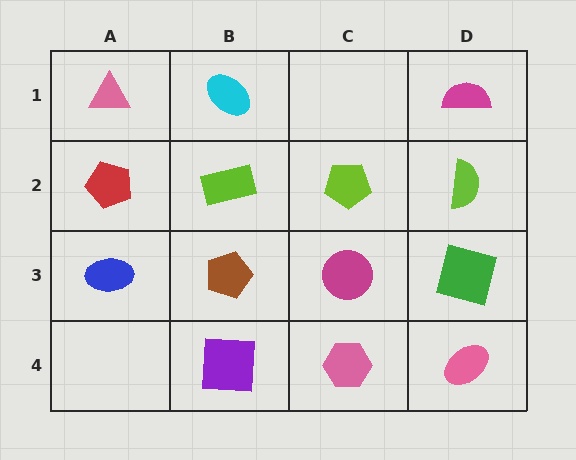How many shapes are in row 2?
4 shapes.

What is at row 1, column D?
A magenta semicircle.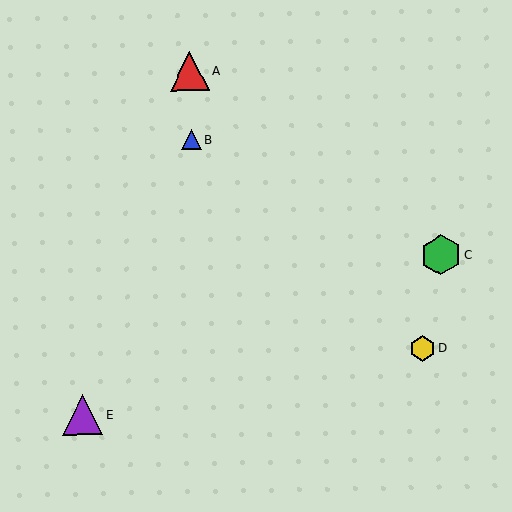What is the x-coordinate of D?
Object D is at x≈422.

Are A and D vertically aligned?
No, A is at x≈190 and D is at x≈422.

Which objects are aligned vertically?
Objects A, B are aligned vertically.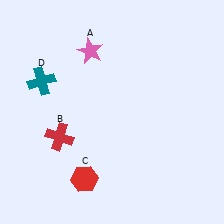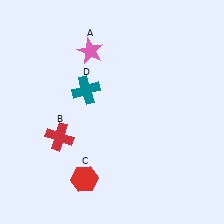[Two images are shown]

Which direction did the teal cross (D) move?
The teal cross (D) moved right.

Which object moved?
The teal cross (D) moved right.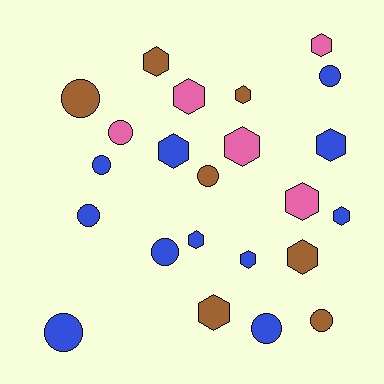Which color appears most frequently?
Blue, with 11 objects.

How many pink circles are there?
There is 1 pink circle.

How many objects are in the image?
There are 23 objects.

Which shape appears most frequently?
Hexagon, with 13 objects.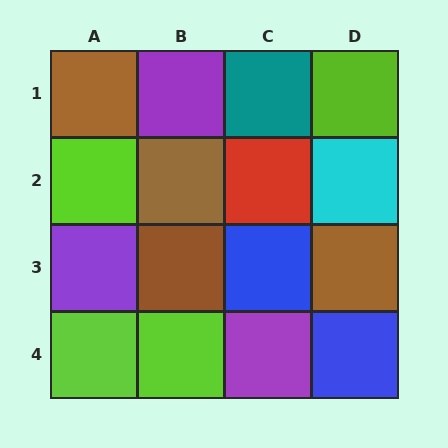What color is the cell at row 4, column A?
Lime.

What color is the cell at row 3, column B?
Brown.